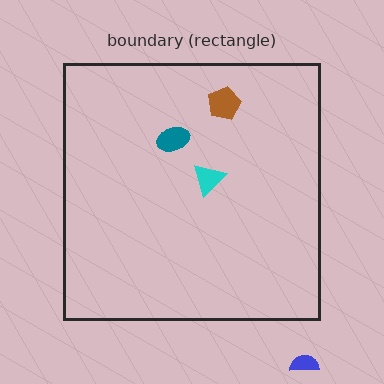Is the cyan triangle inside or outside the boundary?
Inside.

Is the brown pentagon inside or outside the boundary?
Inside.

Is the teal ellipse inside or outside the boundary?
Inside.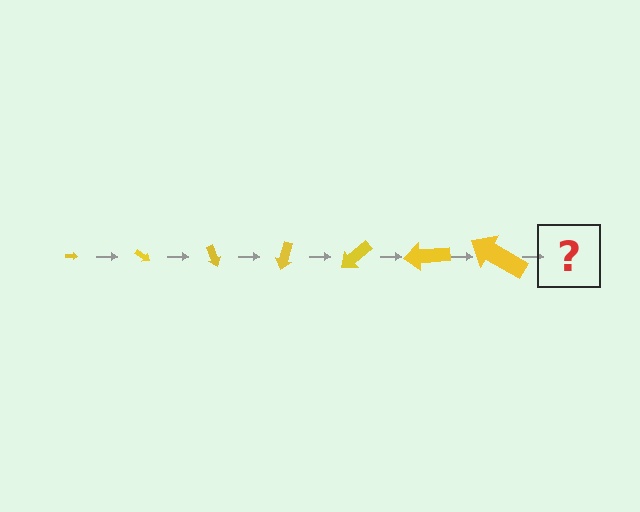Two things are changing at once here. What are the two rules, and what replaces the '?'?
The two rules are that the arrow grows larger each step and it rotates 35 degrees each step. The '?' should be an arrow, larger than the previous one and rotated 245 degrees from the start.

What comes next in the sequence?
The next element should be an arrow, larger than the previous one and rotated 245 degrees from the start.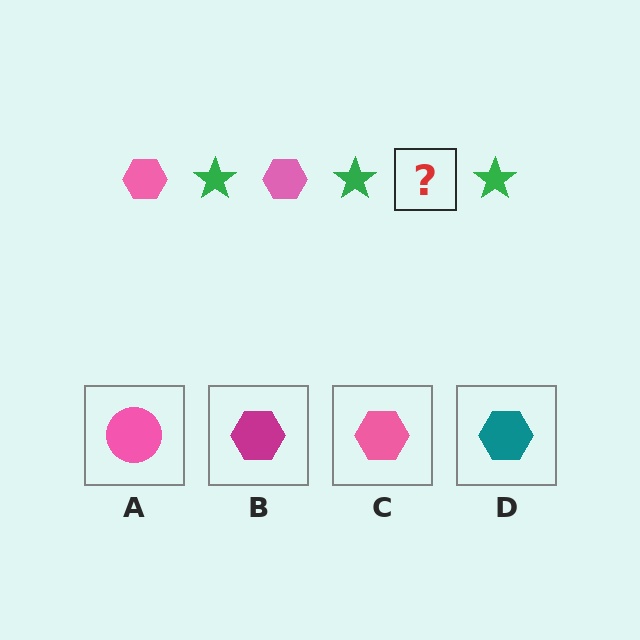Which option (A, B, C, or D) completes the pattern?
C.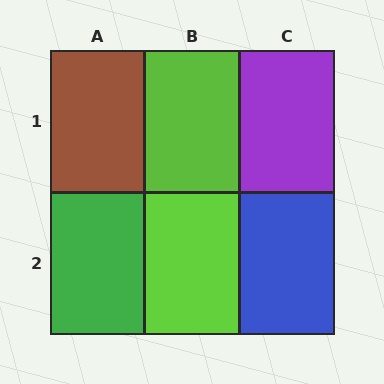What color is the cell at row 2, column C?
Blue.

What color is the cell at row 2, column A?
Green.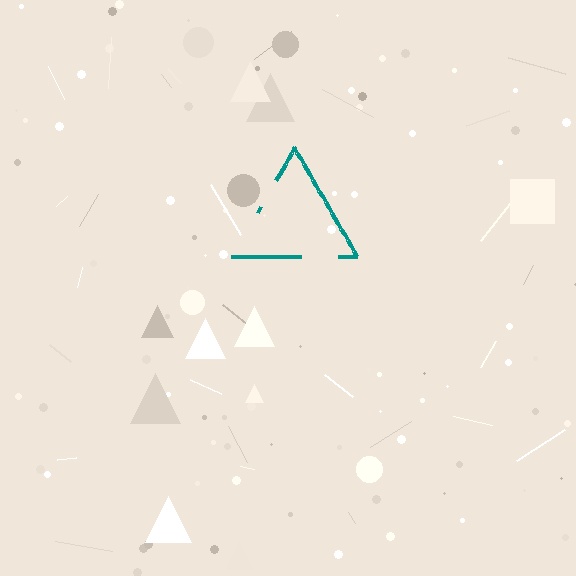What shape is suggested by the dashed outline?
The dashed outline suggests a triangle.